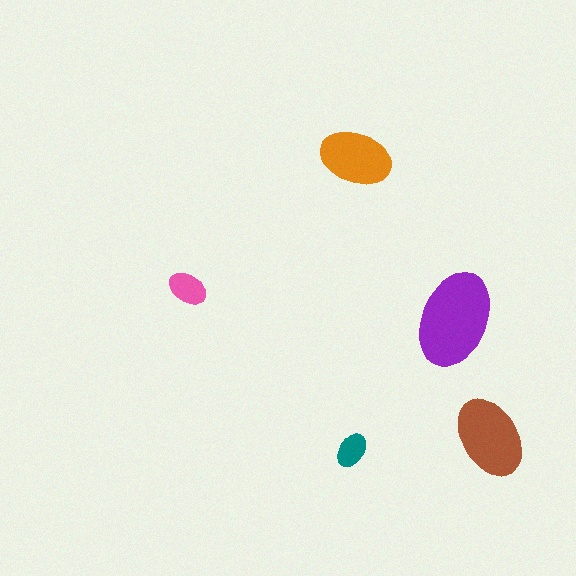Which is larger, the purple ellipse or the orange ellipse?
The purple one.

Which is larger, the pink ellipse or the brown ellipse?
The brown one.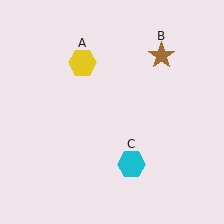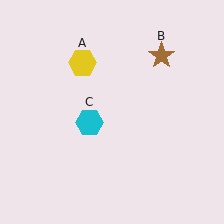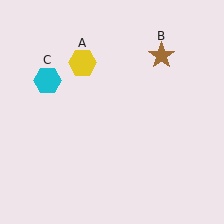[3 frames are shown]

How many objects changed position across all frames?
1 object changed position: cyan hexagon (object C).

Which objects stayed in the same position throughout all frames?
Yellow hexagon (object A) and brown star (object B) remained stationary.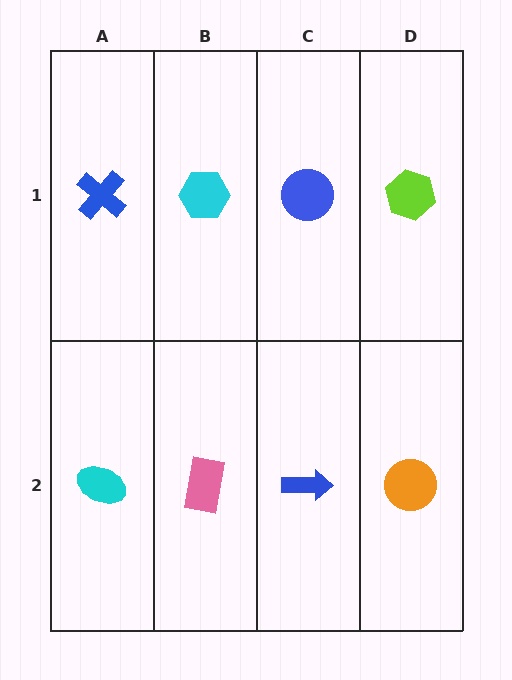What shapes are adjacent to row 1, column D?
An orange circle (row 2, column D), a blue circle (row 1, column C).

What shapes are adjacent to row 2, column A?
A blue cross (row 1, column A), a pink rectangle (row 2, column B).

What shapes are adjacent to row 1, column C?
A blue arrow (row 2, column C), a cyan hexagon (row 1, column B), a lime hexagon (row 1, column D).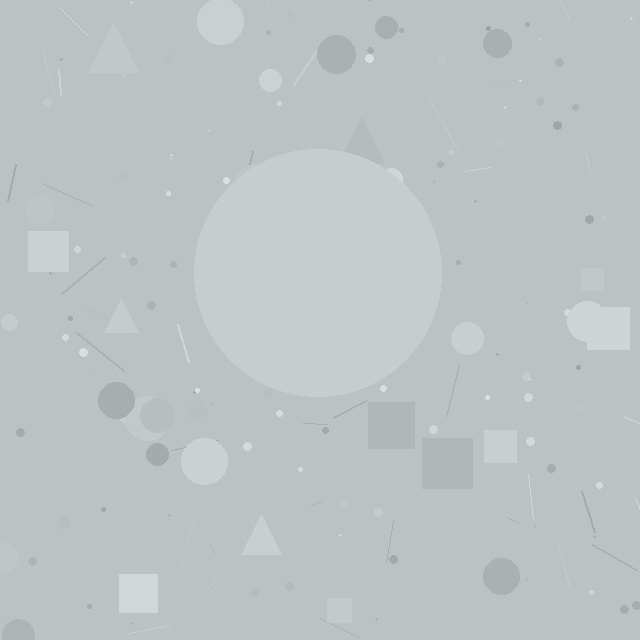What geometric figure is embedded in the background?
A circle is embedded in the background.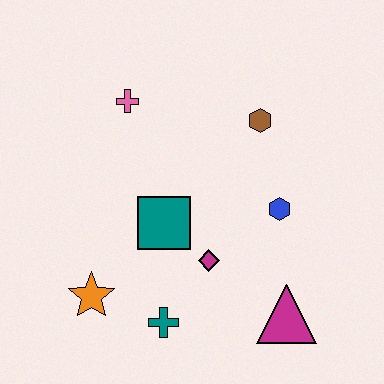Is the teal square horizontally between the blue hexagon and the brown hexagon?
No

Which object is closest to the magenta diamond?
The teal square is closest to the magenta diamond.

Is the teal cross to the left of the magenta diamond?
Yes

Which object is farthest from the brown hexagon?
The orange star is farthest from the brown hexagon.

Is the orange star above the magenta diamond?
No